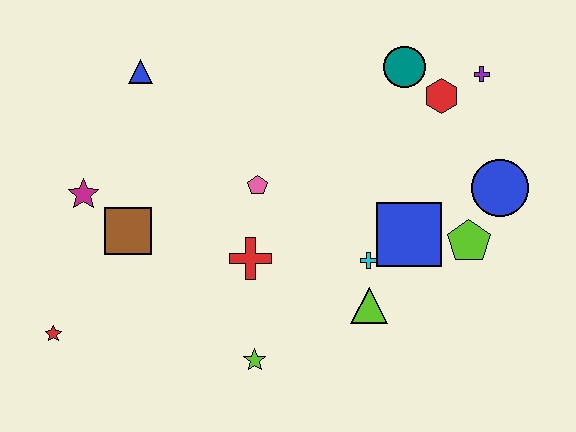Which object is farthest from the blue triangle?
The blue circle is farthest from the blue triangle.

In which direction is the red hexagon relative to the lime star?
The red hexagon is above the lime star.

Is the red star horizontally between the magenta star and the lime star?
No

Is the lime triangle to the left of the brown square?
No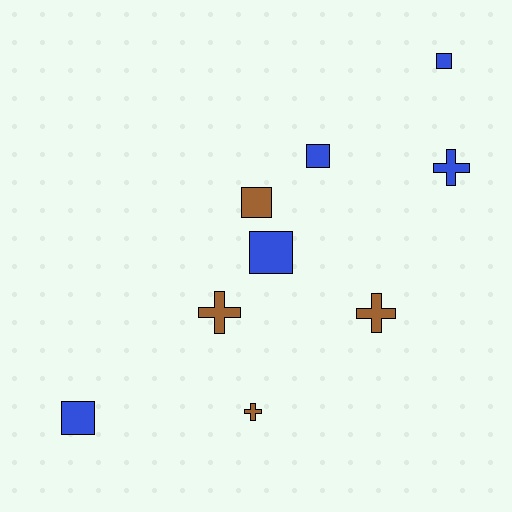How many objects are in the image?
There are 9 objects.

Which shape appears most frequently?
Square, with 5 objects.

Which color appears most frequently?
Blue, with 5 objects.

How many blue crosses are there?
There is 1 blue cross.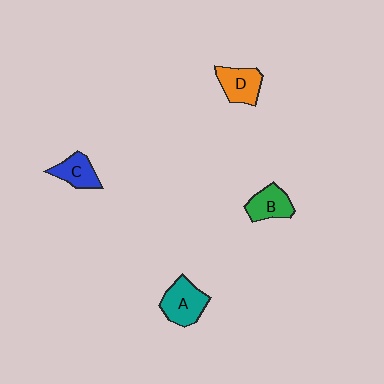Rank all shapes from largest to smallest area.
From largest to smallest: A (teal), D (orange), B (green), C (blue).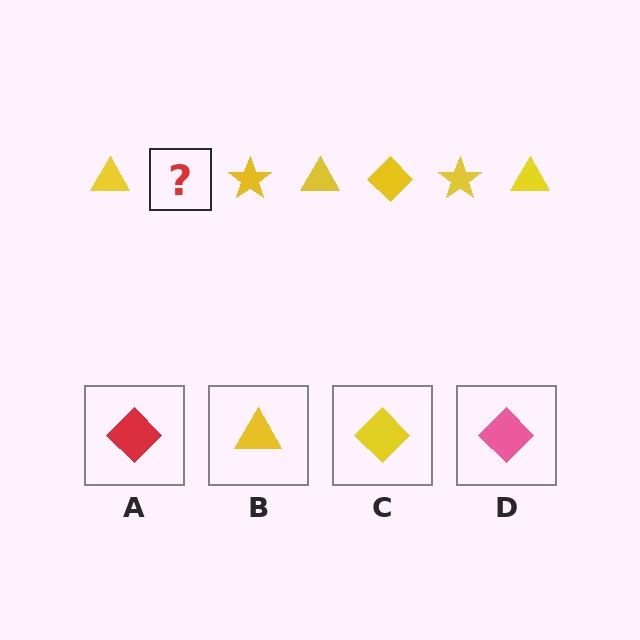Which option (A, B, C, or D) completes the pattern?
C.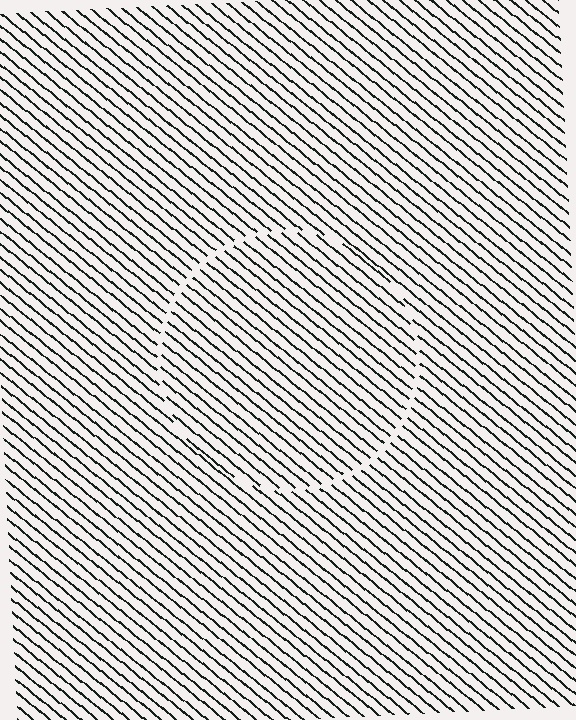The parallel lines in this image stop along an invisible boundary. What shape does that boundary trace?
An illusory circle. The interior of the shape contains the same grating, shifted by half a period — the contour is defined by the phase discontinuity where line-ends from the inner and outer gratings abut.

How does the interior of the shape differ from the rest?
The interior of the shape contains the same grating, shifted by half a period — the contour is defined by the phase discontinuity where line-ends from the inner and outer gratings abut.